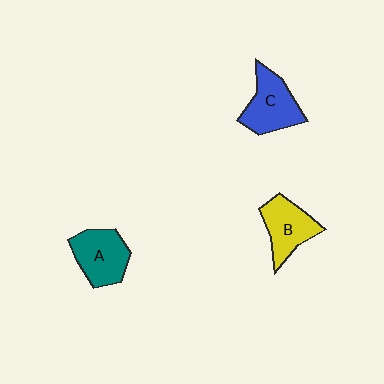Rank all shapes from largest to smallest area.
From largest to smallest: C (blue), A (teal), B (yellow).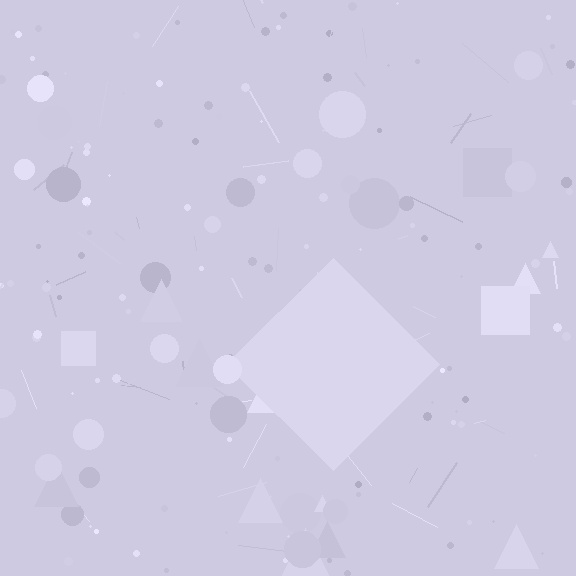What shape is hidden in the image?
A diamond is hidden in the image.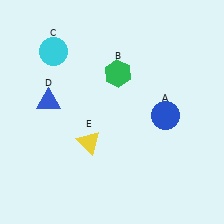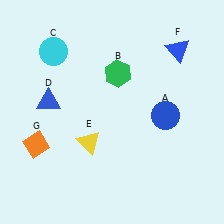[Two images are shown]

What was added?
A blue triangle (F), an orange diamond (G) were added in Image 2.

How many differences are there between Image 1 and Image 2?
There are 2 differences between the two images.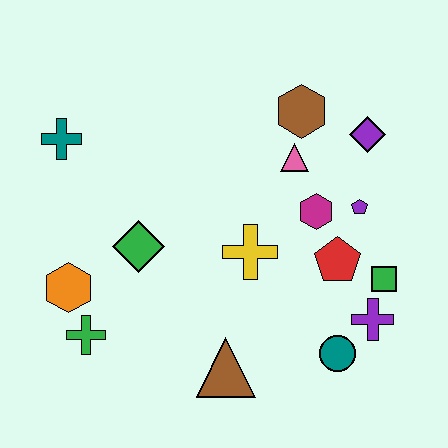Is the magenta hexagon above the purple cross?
Yes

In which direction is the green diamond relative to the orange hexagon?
The green diamond is to the right of the orange hexagon.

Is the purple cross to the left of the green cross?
No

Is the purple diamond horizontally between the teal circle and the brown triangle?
No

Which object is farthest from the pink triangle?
The green cross is farthest from the pink triangle.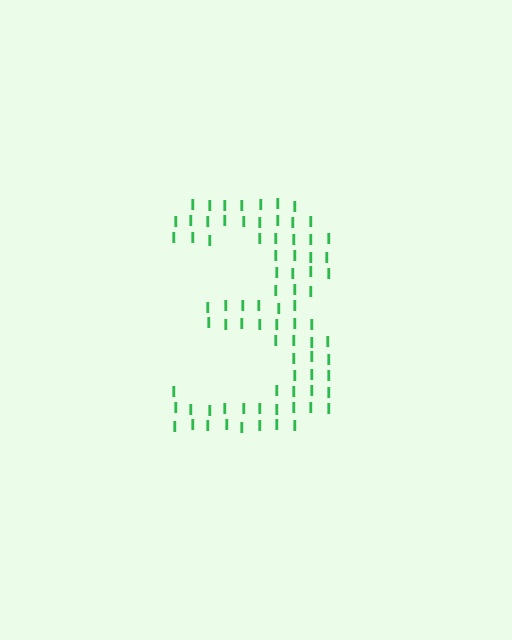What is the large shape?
The large shape is the digit 3.